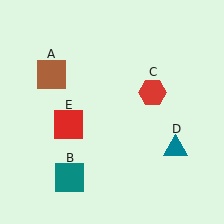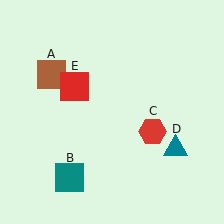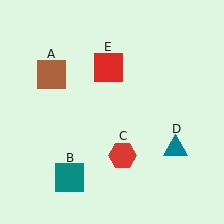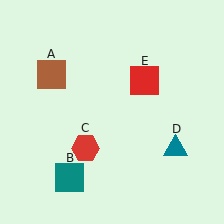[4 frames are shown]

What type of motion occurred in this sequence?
The red hexagon (object C), red square (object E) rotated clockwise around the center of the scene.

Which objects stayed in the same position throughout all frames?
Brown square (object A) and teal square (object B) and teal triangle (object D) remained stationary.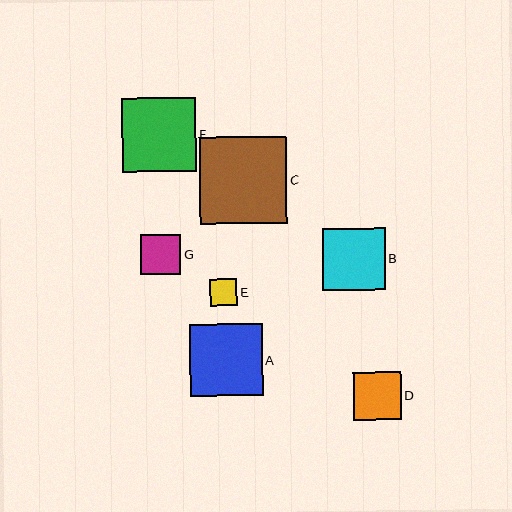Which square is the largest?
Square C is the largest with a size of approximately 87 pixels.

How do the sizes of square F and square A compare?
Square F and square A are approximately the same size.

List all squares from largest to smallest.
From largest to smallest: C, F, A, B, D, G, E.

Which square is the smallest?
Square E is the smallest with a size of approximately 27 pixels.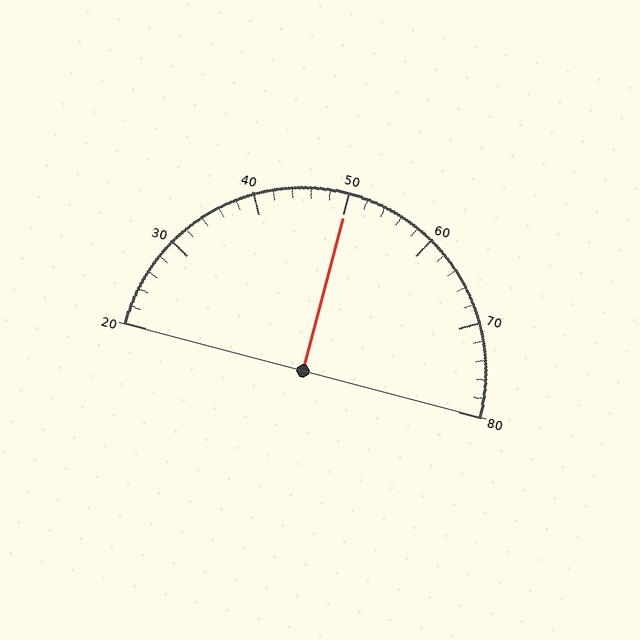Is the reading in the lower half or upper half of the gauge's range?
The reading is in the upper half of the range (20 to 80).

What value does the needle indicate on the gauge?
The needle indicates approximately 50.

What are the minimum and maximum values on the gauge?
The gauge ranges from 20 to 80.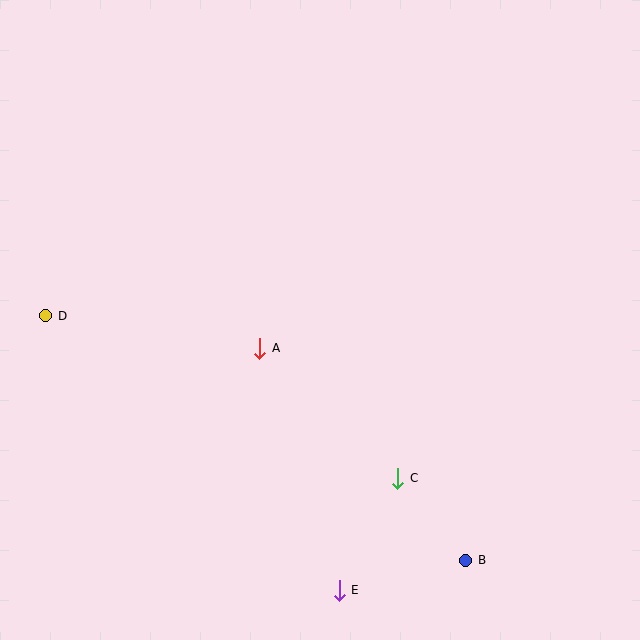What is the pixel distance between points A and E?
The distance between A and E is 255 pixels.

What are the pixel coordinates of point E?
Point E is at (339, 590).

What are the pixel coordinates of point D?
Point D is at (45, 316).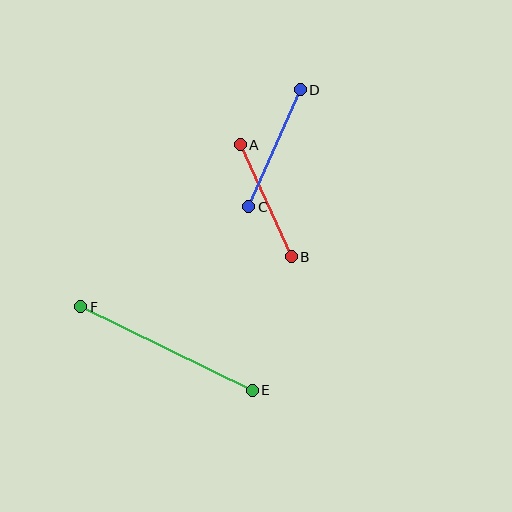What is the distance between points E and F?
The distance is approximately 191 pixels.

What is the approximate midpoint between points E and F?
The midpoint is at approximately (167, 349) pixels.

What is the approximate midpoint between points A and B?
The midpoint is at approximately (266, 201) pixels.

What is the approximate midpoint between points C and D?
The midpoint is at approximately (274, 148) pixels.